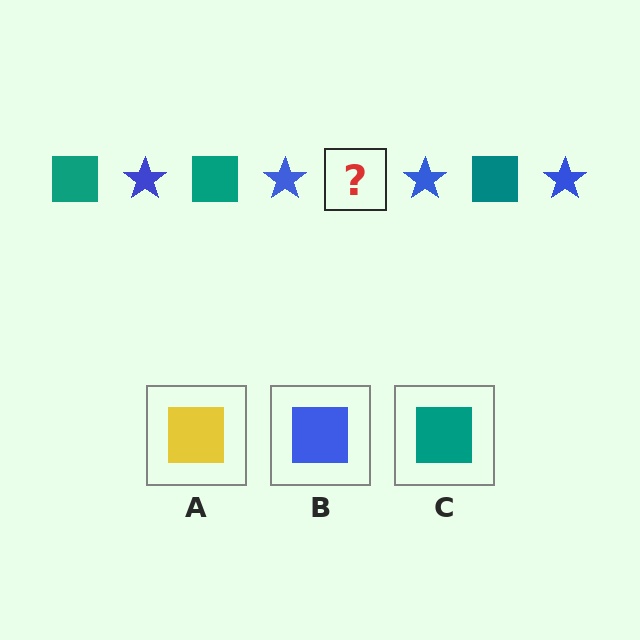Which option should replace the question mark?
Option C.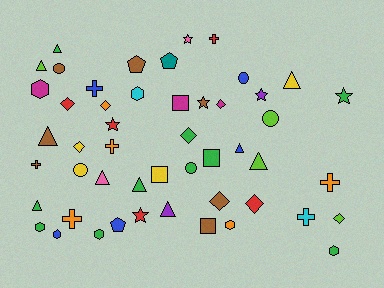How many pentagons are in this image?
There are 3 pentagons.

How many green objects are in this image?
There are 10 green objects.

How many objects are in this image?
There are 50 objects.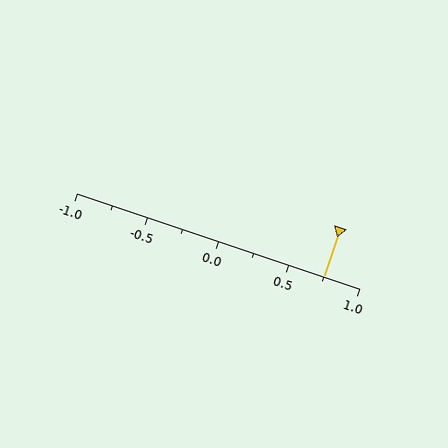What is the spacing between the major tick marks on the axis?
The major ticks are spaced 0.5 apart.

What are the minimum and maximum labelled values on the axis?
The axis runs from -1.0 to 1.0.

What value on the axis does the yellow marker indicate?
The marker indicates approximately 0.75.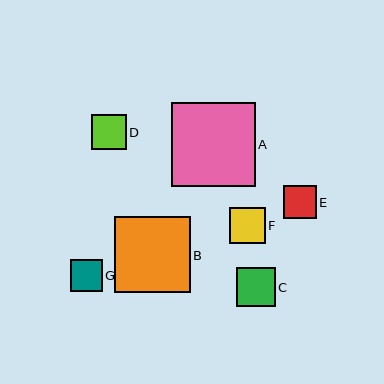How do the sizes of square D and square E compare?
Square D and square E are approximately the same size.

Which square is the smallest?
Square G is the smallest with a size of approximately 32 pixels.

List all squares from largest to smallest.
From largest to smallest: A, B, C, F, D, E, G.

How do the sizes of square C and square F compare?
Square C and square F are approximately the same size.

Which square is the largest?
Square A is the largest with a size of approximately 84 pixels.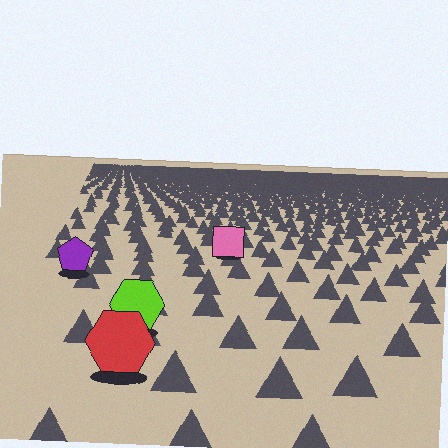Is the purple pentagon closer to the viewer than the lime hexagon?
No. The lime hexagon is closer — you can tell from the texture gradient: the ground texture is coarser near it.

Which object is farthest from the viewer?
The pink square is farthest from the viewer. It appears smaller and the ground texture around it is denser.